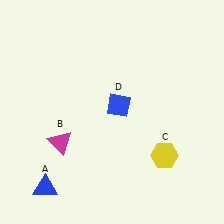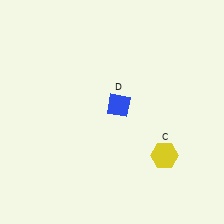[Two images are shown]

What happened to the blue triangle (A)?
The blue triangle (A) was removed in Image 2. It was in the bottom-left area of Image 1.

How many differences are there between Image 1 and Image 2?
There are 2 differences between the two images.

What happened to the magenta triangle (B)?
The magenta triangle (B) was removed in Image 2. It was in the bottom-left area of Image 1.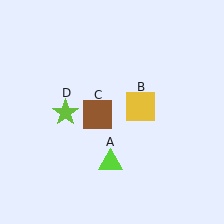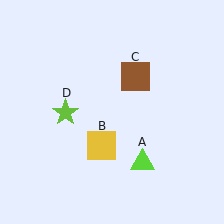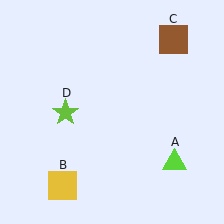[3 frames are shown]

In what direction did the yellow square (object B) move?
The yellow square (object B) moved down and to the left.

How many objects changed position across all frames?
3 objects changed position: lime triangle (object A), yellow square (object B), brown square (object C).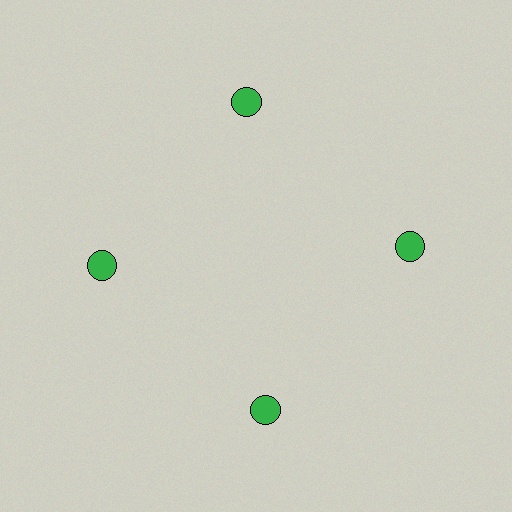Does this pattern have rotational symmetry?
Yes, this pattern has 4-fold rotational symmetry. It looks the same after rotating 90 degrees around the center.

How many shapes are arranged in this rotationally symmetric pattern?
There are 4 shapes, arranged in 4 groups of 1.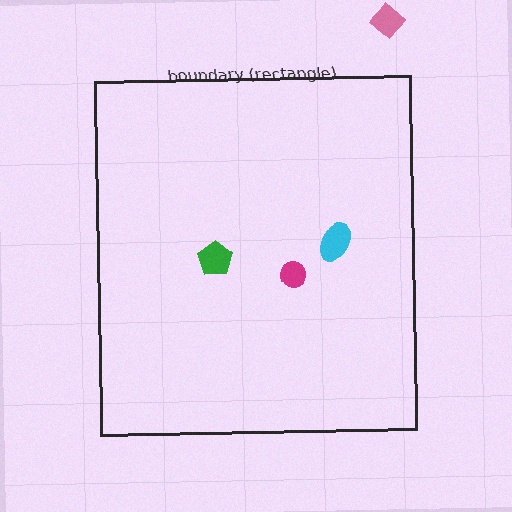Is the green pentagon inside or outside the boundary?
Inside.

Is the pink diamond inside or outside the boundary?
Outside.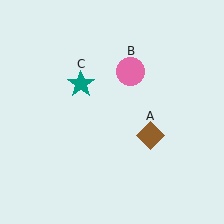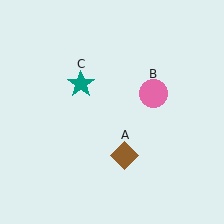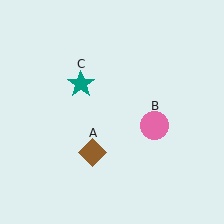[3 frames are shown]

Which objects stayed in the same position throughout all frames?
Teal star (object C) remained stationary.